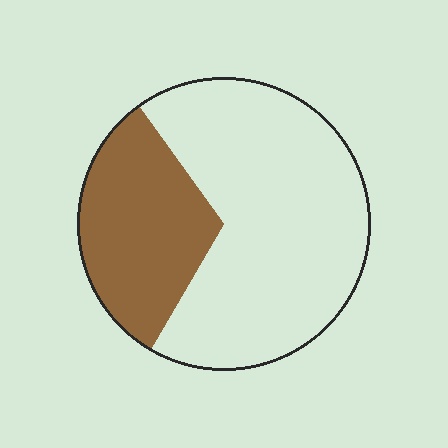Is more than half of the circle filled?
No.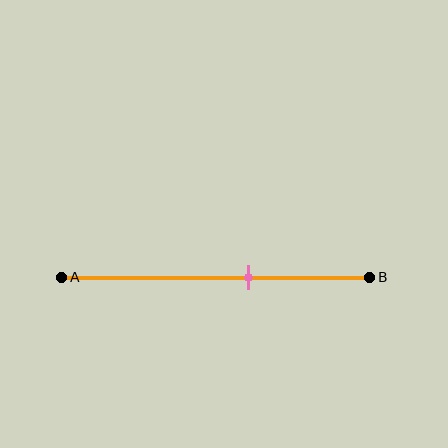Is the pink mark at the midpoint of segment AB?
No, the mark is at about 60% from A, not at the 50% midpoint.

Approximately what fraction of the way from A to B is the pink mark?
The pink mark is approximately 60% of the way from A to B.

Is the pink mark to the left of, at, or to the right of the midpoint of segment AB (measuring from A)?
The pink mark is to the right of the midpoint of segment AB.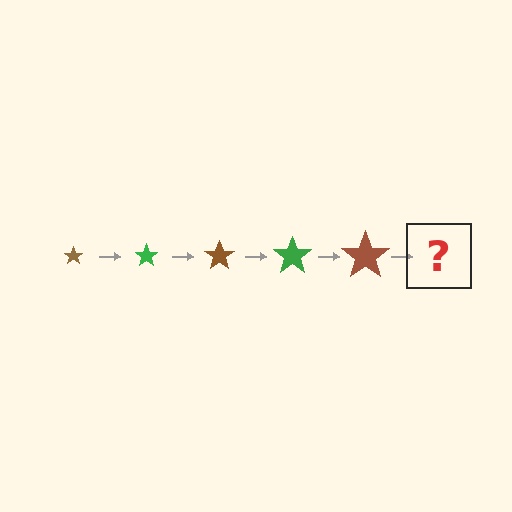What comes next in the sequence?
The next element should be a green star, larger than the previous one.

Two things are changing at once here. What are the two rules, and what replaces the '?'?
The two rules are that the star grows larger each step and the color cycles through brown and green. The '?' should be a green star, larger than the previous one.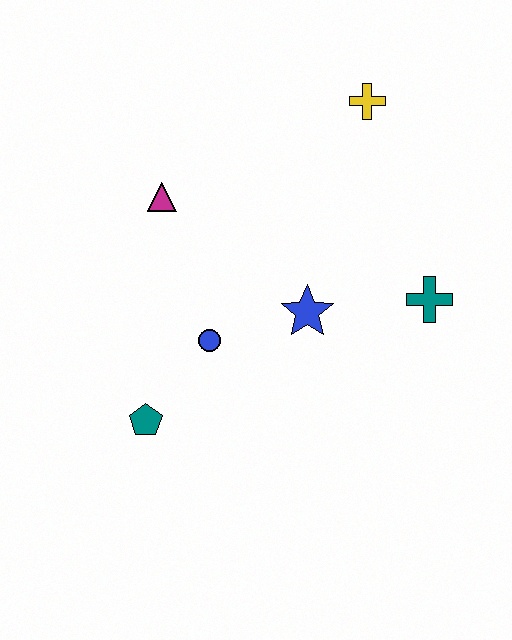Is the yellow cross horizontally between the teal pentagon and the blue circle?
No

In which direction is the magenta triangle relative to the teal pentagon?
The magenta triangle is above the teal pentagon.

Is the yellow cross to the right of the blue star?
Yes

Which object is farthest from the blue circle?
The yellow cross is farthest from the blue circle.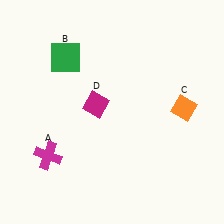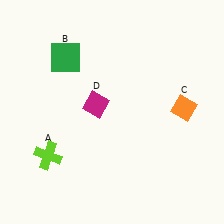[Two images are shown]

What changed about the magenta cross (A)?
In Image 1, A is magenta. In Image 2, it changed to lime.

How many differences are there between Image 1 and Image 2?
There is 1 difference between the two images.